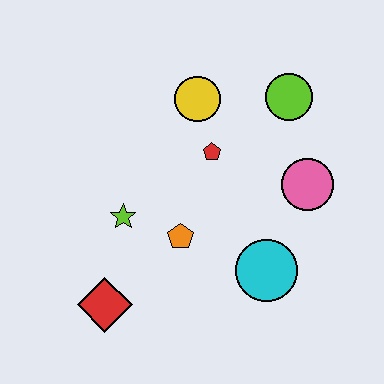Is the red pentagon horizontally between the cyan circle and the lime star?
Yes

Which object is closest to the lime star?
The orange pentagon is closest to the lime star.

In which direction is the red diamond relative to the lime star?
The red diamond is below the lime star.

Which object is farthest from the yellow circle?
The red diamond is farthest from the yellow circle.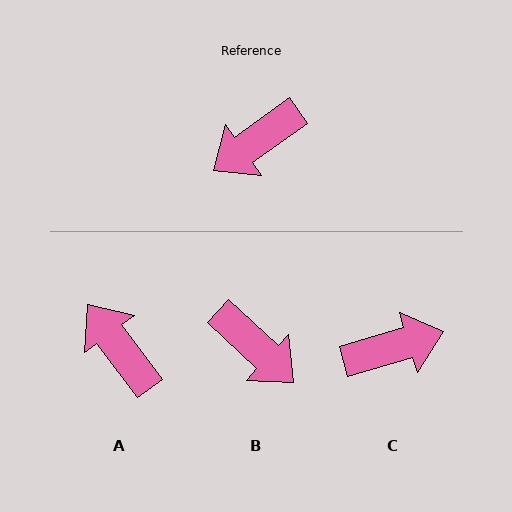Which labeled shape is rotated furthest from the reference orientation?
C, about 161 degrees away.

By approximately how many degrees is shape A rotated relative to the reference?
Approximately 89 degrees clockwise.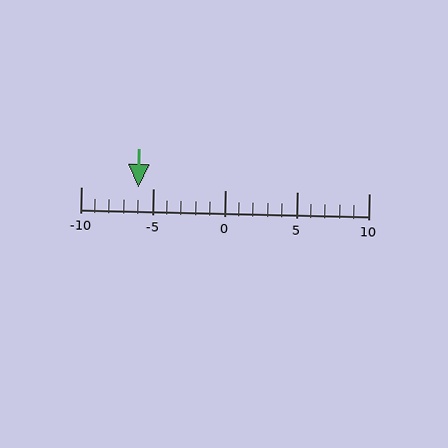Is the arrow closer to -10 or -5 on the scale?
The arrow is closer to -5.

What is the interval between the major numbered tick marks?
The major tick marks are spaced 5 units apart.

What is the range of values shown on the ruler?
The ruler shows values from -10 to 10.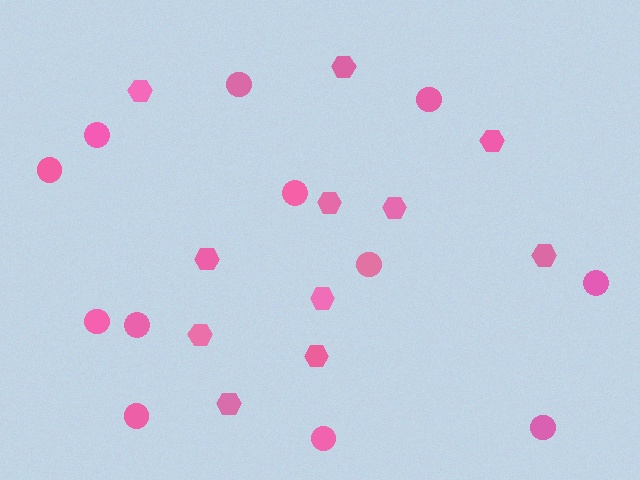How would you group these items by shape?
There are 2 groups: one group of hexagons (11) and one group of circles (12).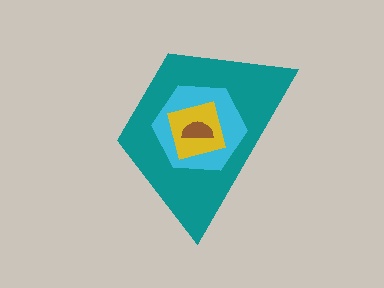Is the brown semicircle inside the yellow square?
Yes.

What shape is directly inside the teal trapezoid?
The cyan hexagon.